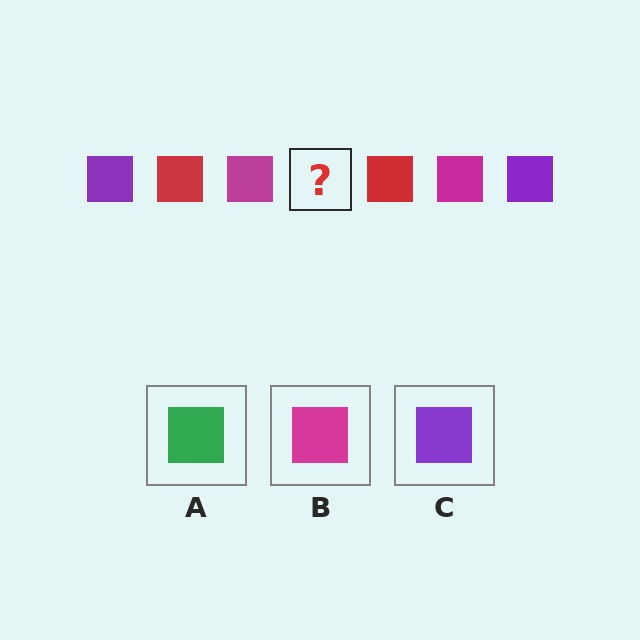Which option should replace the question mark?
Option C.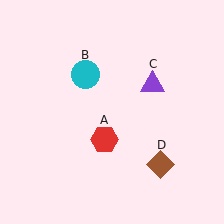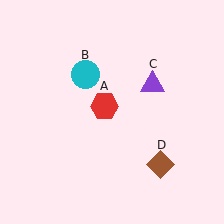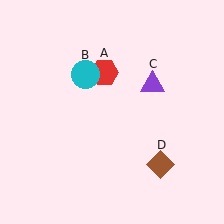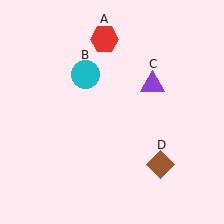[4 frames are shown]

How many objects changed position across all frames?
1 object changed position: red hexagon (object A).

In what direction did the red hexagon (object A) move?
The red hexagon (object A) moved up.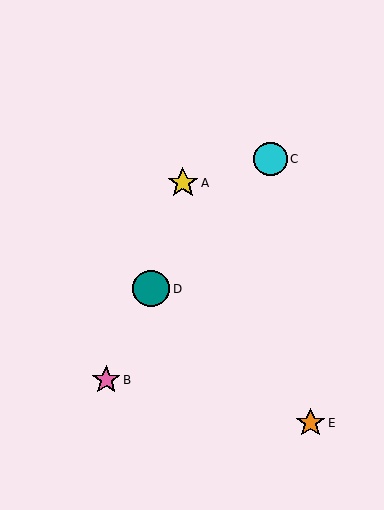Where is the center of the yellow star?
The center of the yellow star is at (183, 183).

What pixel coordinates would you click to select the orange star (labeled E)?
Click at (311, 423) to select the orange star E.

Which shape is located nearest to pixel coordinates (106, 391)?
The pink star (labeled B) at (106, 380) is nearest to that location.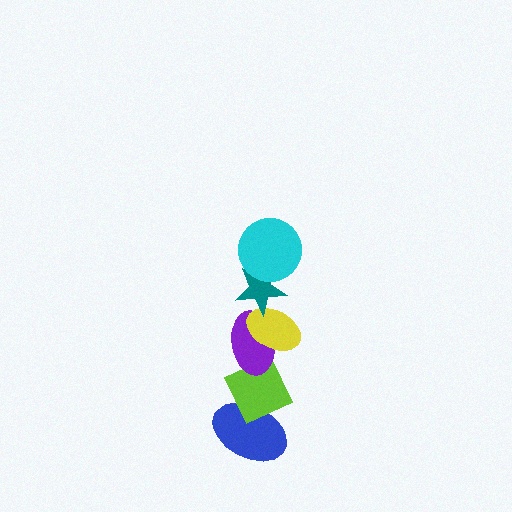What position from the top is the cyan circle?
The cyan circle is 1st from the top.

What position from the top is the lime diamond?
The lime diamond is 5th from the top.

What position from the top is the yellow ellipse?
The yellow ellipse is 3rd from the top.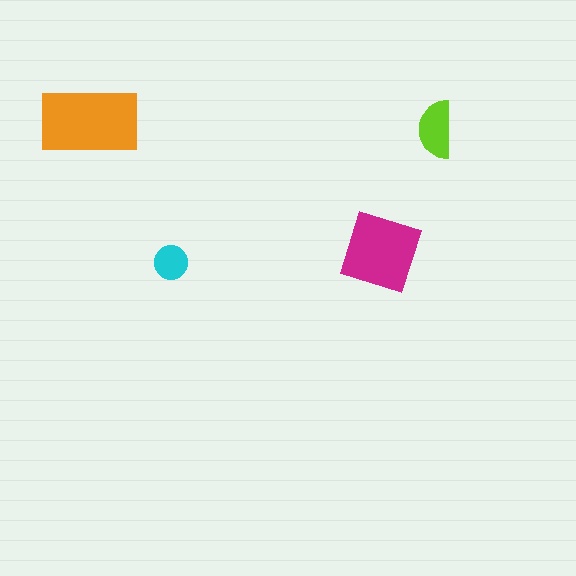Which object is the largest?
The orange rectangle.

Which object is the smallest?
The cyan circle.